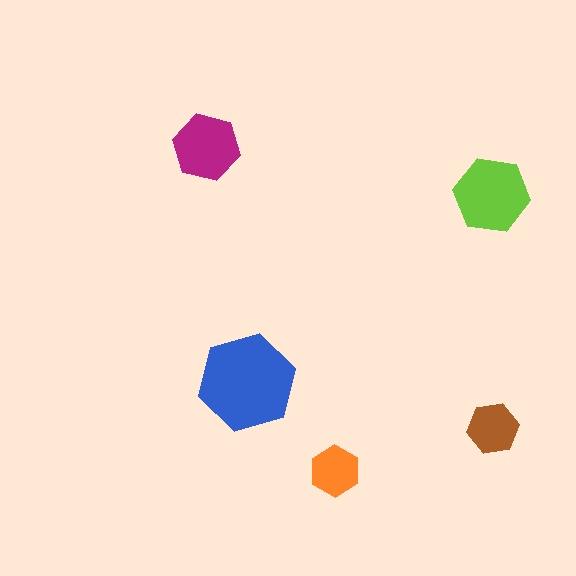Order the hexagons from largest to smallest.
the blue one, the lime one, the magenta one, the brown one, the orange one.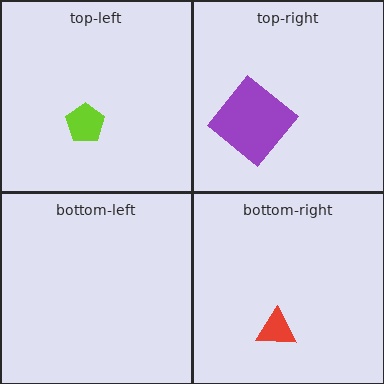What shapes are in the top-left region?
The lime pentagon.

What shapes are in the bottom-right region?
The red triangle.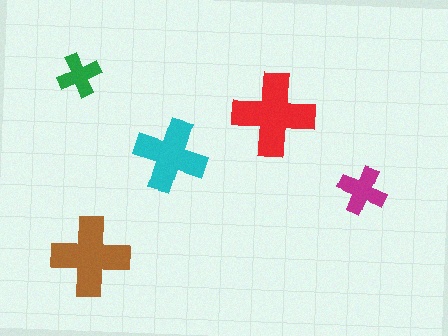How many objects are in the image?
There are 5 objects in the image.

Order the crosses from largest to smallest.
the red one, the brown one, the cyan one, the magenta one, the green one.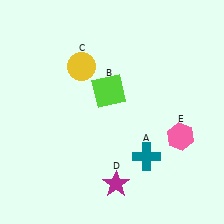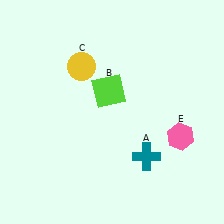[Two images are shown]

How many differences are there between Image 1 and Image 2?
There is 1 difference between the two images.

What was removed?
The magenta star (D) was removed in Image 2.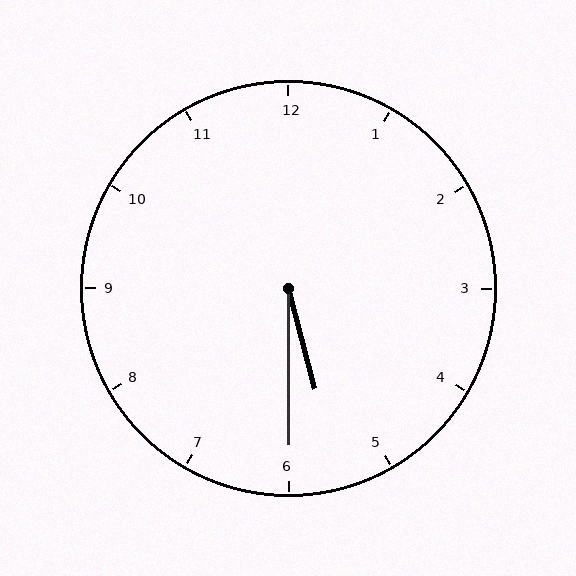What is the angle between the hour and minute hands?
Approximately 15 degrees.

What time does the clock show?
5:30.